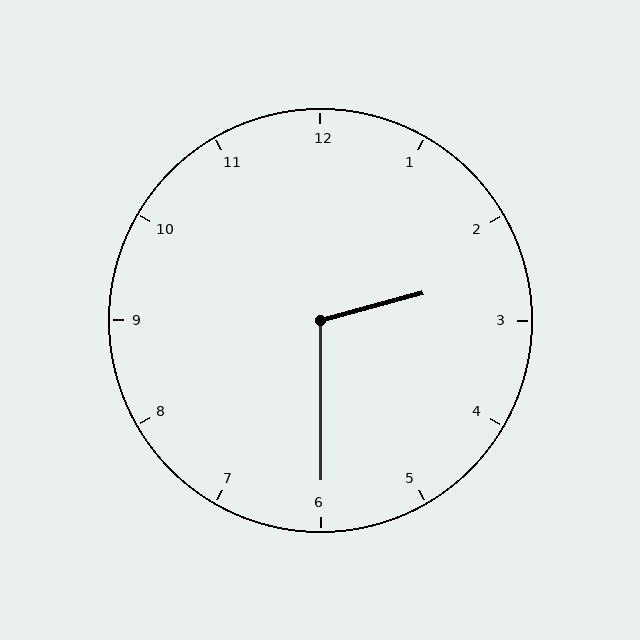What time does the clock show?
2:30.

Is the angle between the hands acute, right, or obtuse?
It is obtuse.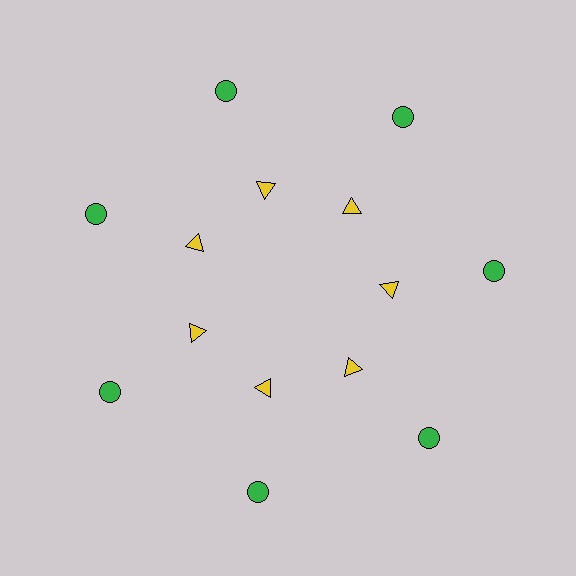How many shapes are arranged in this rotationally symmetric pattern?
There are 14 shapes, arranged in 7 groups of 2.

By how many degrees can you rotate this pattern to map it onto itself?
The pattern maps onto itself every 51 degrees of rotation.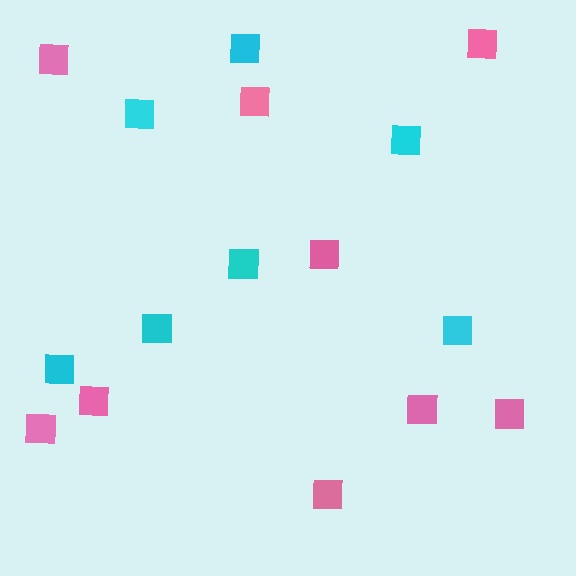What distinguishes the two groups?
There are 2 groups: one group of cyan squares (7) and one group of pink squares (9).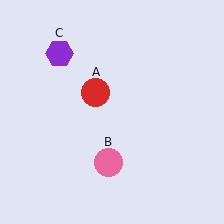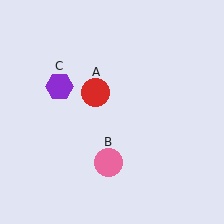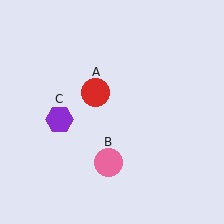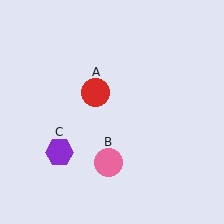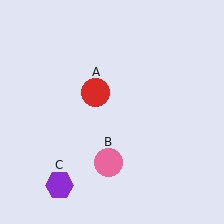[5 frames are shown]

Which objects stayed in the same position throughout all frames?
Red circle (object A) and pink circle (object B) remained stationary.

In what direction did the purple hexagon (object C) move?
The purple hexagon (object C) moved down.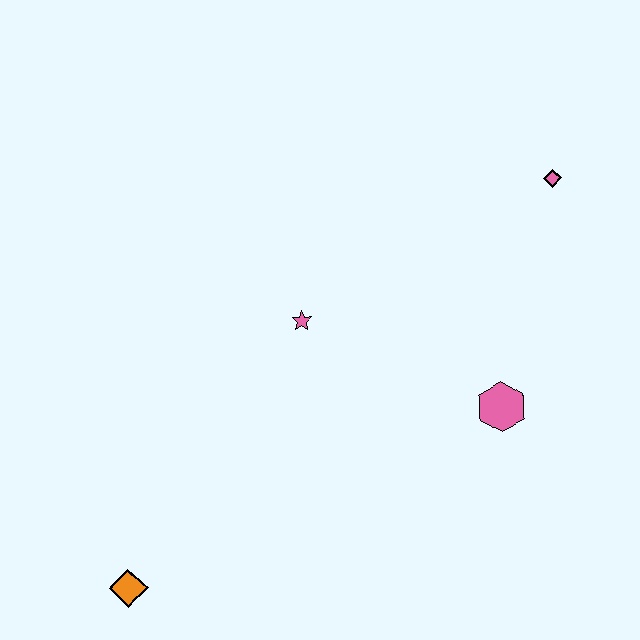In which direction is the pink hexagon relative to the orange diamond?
The pink hexagon is to the right of the orange diamond.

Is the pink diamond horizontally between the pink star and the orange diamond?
No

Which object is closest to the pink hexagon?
The pink star is closest to the pink hexagon.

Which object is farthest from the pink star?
The orange diamond is farthest from the pink star.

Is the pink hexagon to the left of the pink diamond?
Yes